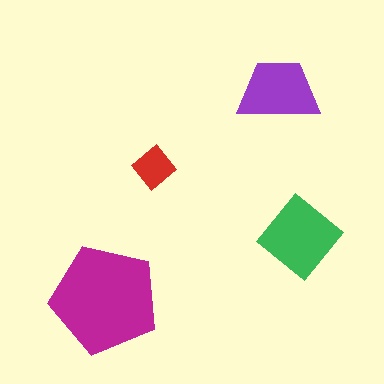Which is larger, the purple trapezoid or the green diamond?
The green diamond.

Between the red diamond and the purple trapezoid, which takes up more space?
The purple trapezoid.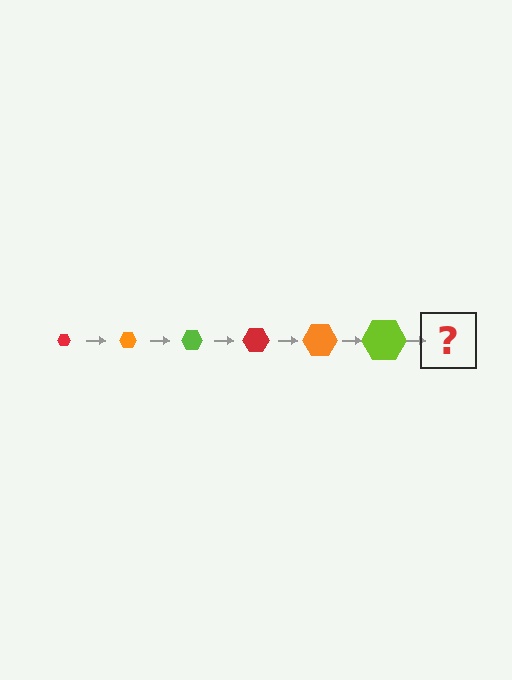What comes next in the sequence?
The next element should be a red hexagon, larger than the previous one.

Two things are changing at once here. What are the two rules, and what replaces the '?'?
The two rules are that the hexagon grows larger each step and the color cycles through red, orange, and lime. The '?' should be a red hexagon, larger than the previous one.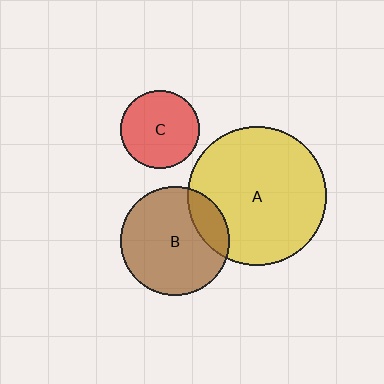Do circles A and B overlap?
Yes.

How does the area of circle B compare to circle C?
Approximately 1.9 times.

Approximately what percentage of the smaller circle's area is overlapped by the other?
Approximately 20%.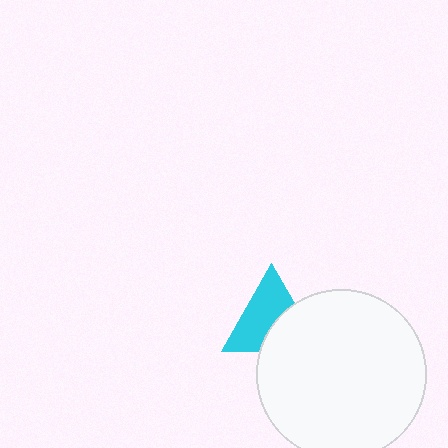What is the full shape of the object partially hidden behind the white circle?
The partially hidden object is a cyan triangle.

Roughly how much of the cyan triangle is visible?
About half of it is visible (roughly 61%).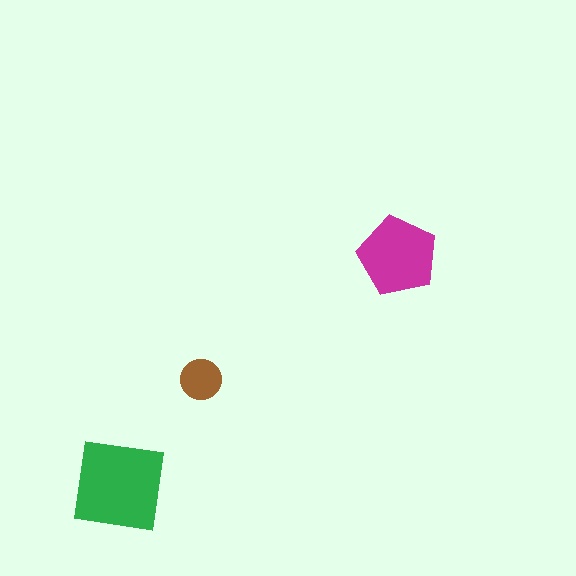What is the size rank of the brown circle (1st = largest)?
3rd.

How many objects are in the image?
There are 3 objects in the image.